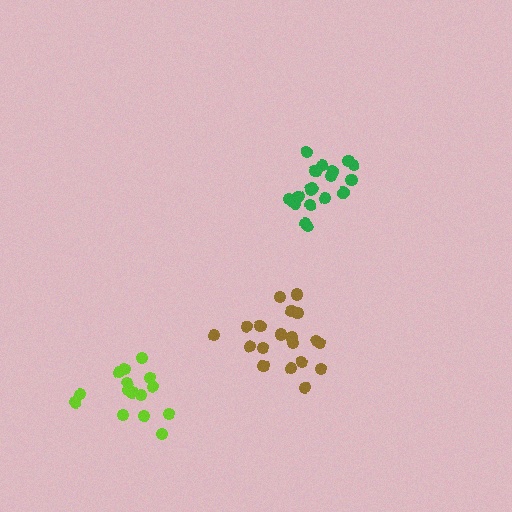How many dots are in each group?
Group 1: 15 dots, Group 2: 19 dots, Group 3: 19 dots (53 total).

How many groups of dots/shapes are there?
There are 3 groups.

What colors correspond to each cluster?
The clusters are colored: lime, brown, green.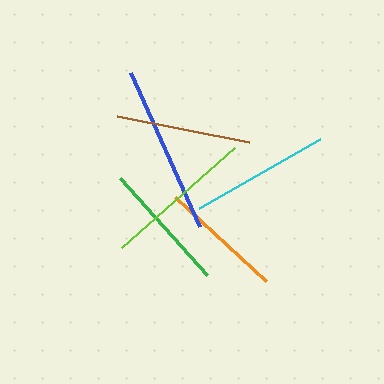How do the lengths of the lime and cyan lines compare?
The lime and cyan lines are approximately the same length.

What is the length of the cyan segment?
The cyan segment is approximately 140 pixels long.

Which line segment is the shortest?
The orange line is the shortest at approximately 123 pixels.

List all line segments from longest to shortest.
From longest to shortest: blue, lime, cyan, brown, green, orange.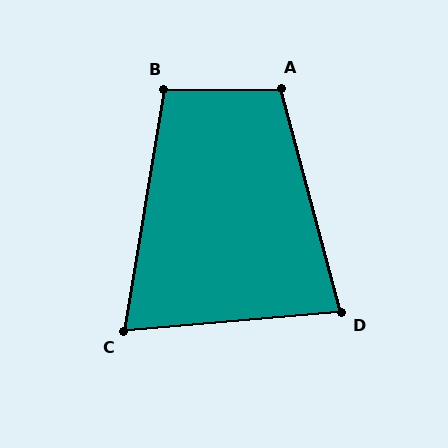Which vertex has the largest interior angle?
A, at approximately 104 degrees.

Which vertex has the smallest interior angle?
C, at approximately 76 degrees.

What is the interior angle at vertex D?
Approximately 80 degrees (acute).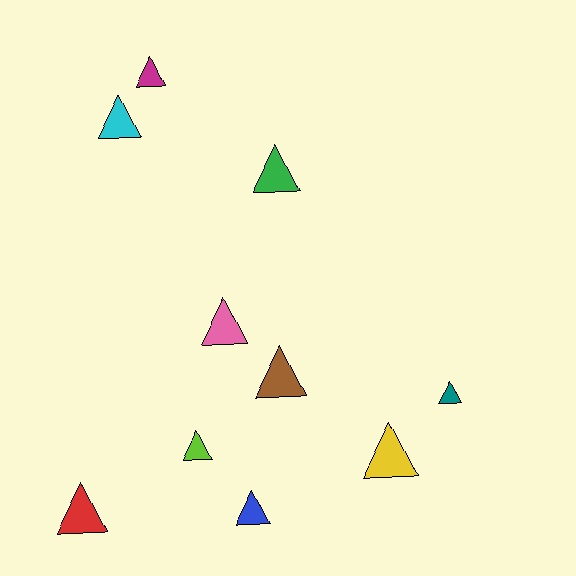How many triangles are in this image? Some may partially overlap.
There are 10 triangles.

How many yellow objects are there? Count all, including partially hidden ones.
There is 1 yellow object.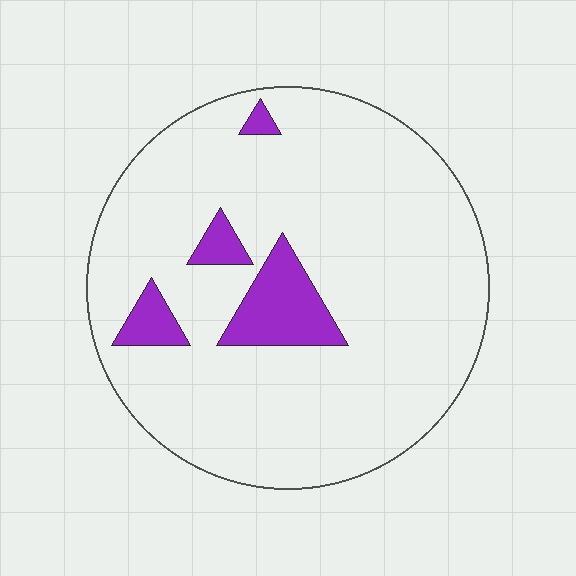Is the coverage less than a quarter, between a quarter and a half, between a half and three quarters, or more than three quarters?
Less than a quarter.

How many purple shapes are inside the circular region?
4.